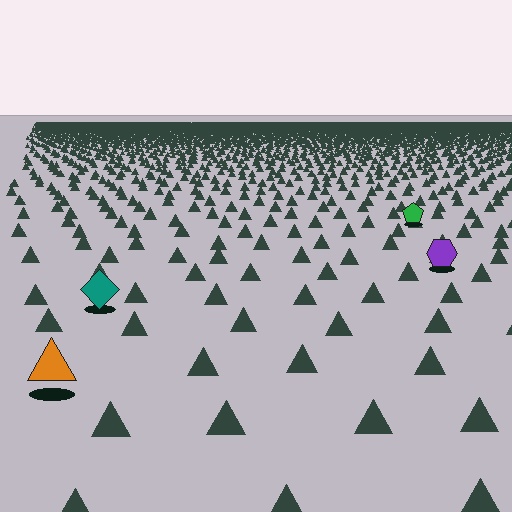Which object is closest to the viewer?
The orange triangle is closest. The texture marks near it are larger and more spread out.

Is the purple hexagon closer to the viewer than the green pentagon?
Yes. The purple hexagon is closer — you can tell from the texture gradient: the ground texture is coarser near it.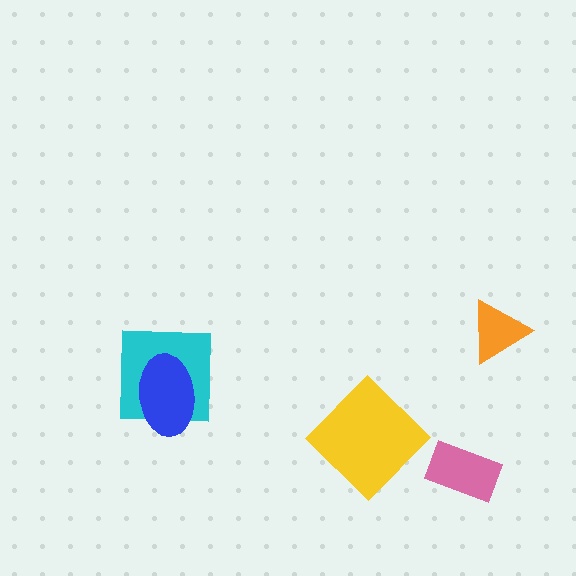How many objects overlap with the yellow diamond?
0 objects overlap with the yellow diamond.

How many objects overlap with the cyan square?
1 object overlaps with the cyan square.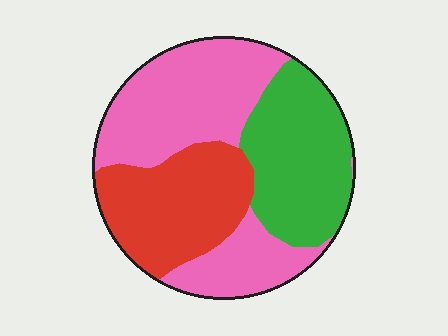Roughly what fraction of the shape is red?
Red takes up about one quarter (1/4) of the shape.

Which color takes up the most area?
Pink, at roughly 45%.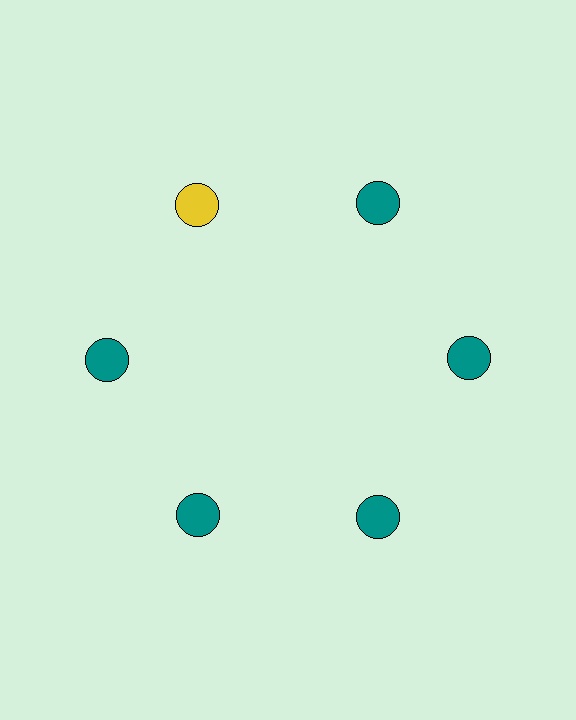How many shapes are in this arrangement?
There are 6 shapes arranged in a ring pattern.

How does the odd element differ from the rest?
It has a different color: yellow instead of teal.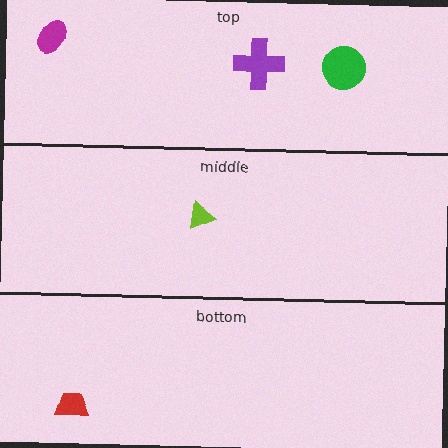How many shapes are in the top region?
3.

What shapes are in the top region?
The magenta ellipse, the green circle, the purple cross.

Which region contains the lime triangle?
The middle region.